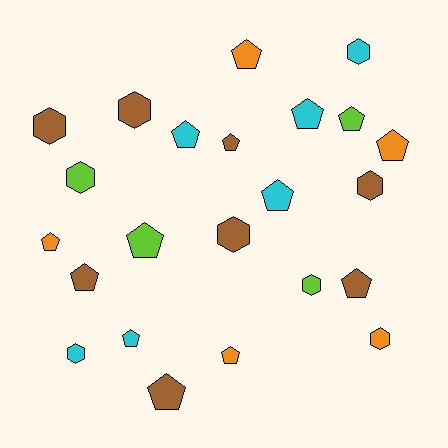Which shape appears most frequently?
Pentagon, with 14 objects.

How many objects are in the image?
There are 23 objects.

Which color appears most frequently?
Brown, with 8 objects.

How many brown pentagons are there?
There are 4 brown pentagons.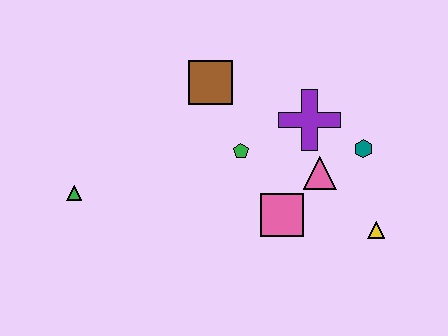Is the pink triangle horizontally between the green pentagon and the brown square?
No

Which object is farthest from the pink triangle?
The green triangle is farthest from the pink triangle.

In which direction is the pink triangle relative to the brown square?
The pink triangle is to the right of the brown square.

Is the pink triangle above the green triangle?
Yes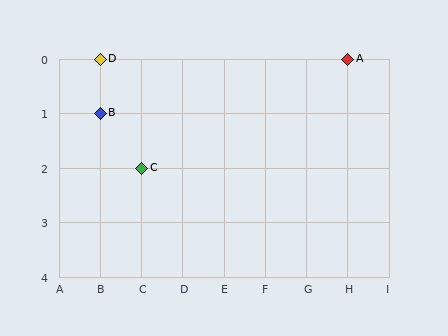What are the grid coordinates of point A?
Point A is at grid coordinates (H, 0).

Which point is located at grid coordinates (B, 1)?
Point B is at (B, 1).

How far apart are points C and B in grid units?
Points C and B are 1 column and 1 row apart (about 1.4 grid units diagonally).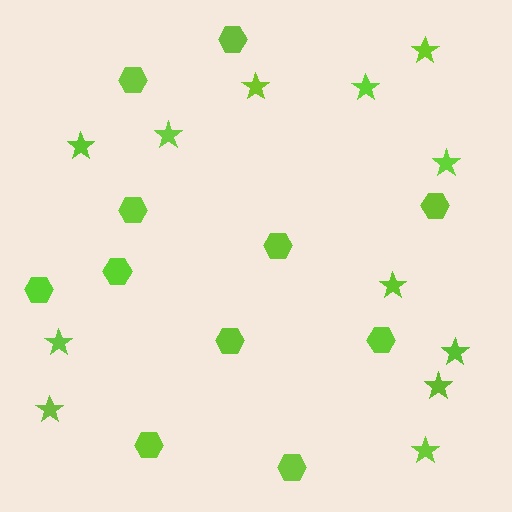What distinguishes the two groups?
There are 2 groups: one group of hexagons (11) and one group of stars (12).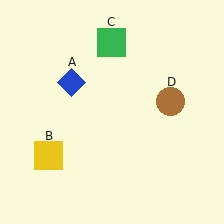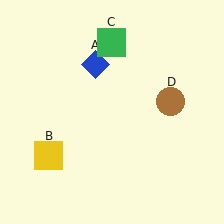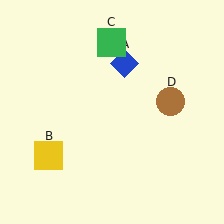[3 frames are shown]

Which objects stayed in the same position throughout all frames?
Yellow square (object B) and green square (object C) and brown circle (object D) remained stationary.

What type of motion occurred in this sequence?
The blue diamond (object A) rotated clockwise around the center of the scene.